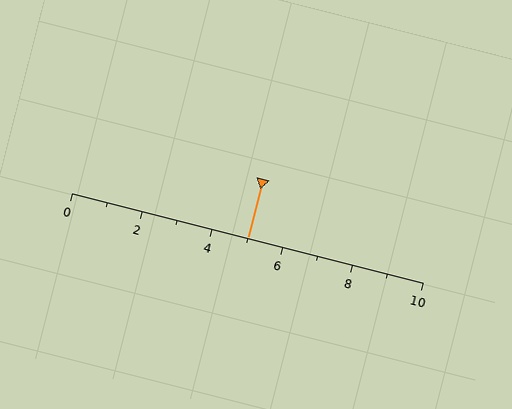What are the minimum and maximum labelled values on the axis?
The axis runs from 0 to 10.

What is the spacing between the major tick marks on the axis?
The major ticks are spaced 2 apart.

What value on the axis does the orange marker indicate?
The marker indicates approximately 5.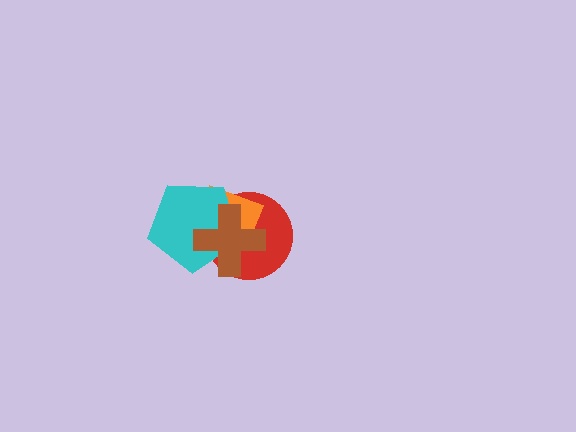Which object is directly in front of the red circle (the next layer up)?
The orange rectangle is directly in front of the red circle.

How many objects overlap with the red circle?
3 objects overlap with the red circle.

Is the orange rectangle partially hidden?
Yes, it is partially covered by another shape.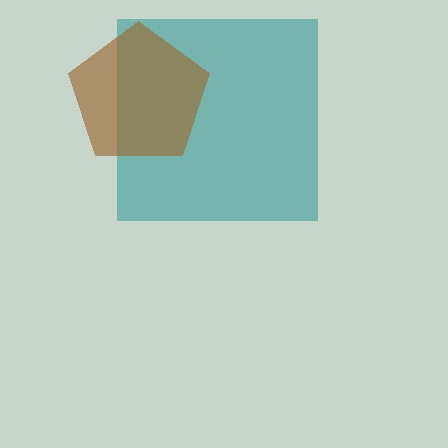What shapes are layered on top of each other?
The layered shapes are: a teal square, a brown pentagon.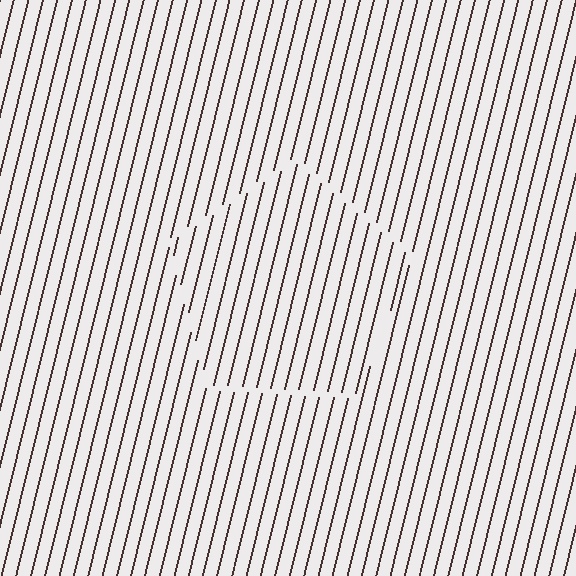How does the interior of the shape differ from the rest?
The interior of the shape contains the same grating, shifted by half a period — the contour is defined by the phase discontinuity where line-ends from the inner and outer gratings abut.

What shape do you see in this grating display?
An illusory pentagon. The interior of the shape contains the same grating, shifted by half a period — the contour is defined by the phase discontinuity where line-ends from the inner and outer gratings abut.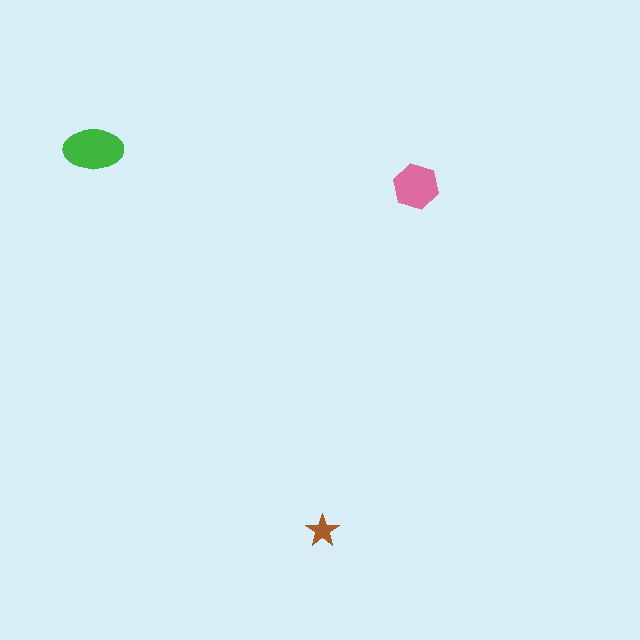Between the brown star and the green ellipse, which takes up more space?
The green ellipse.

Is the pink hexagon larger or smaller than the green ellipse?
Smaller.